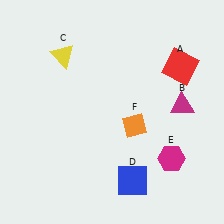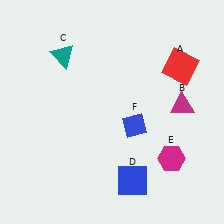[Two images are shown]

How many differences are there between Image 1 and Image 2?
There are 2 differences between the two images.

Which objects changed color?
C changed from yellow to teal. F changed from orange to blue.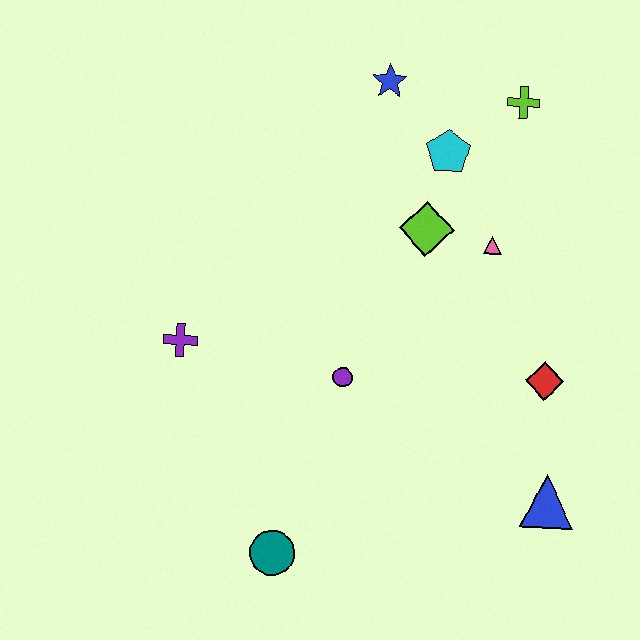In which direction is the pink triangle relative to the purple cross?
The pink triangle is to the right of the purple cross.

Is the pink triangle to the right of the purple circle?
Yes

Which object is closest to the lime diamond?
The pink triangle is closest to the lime diamond.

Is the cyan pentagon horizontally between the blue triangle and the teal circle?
Yes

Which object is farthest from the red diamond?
The purple cross is farthest from the red diamond.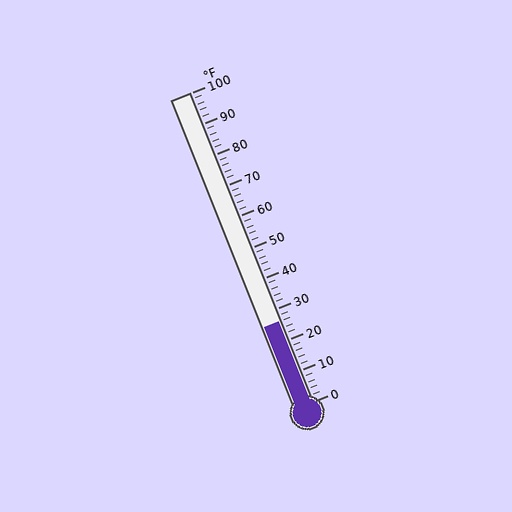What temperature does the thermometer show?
The thermometer shows approximately 26°F.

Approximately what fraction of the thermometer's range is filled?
The thermometer is filled to approximately 25% of its range.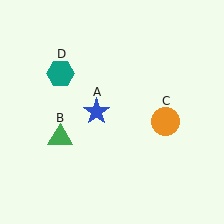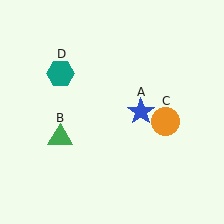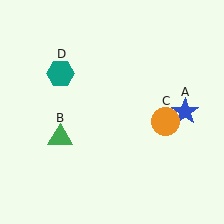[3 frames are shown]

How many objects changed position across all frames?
1 object changed position: blue star (object A).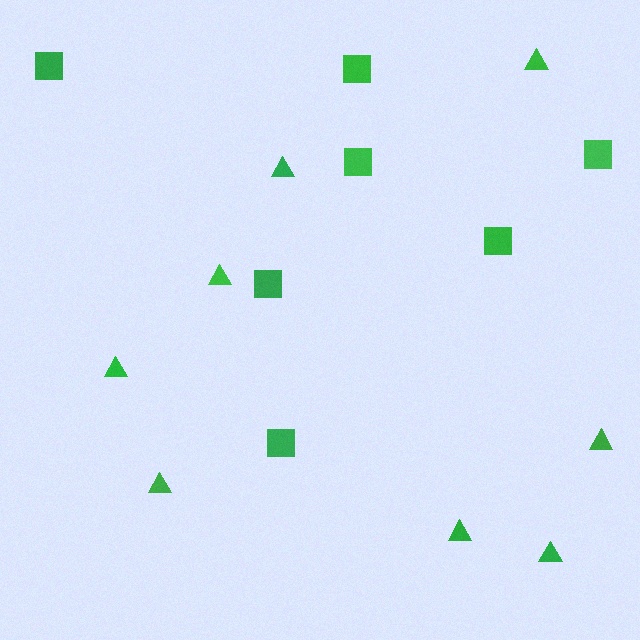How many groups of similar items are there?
There are 2 groups: one group of triangles (8) and one group of squares (7).